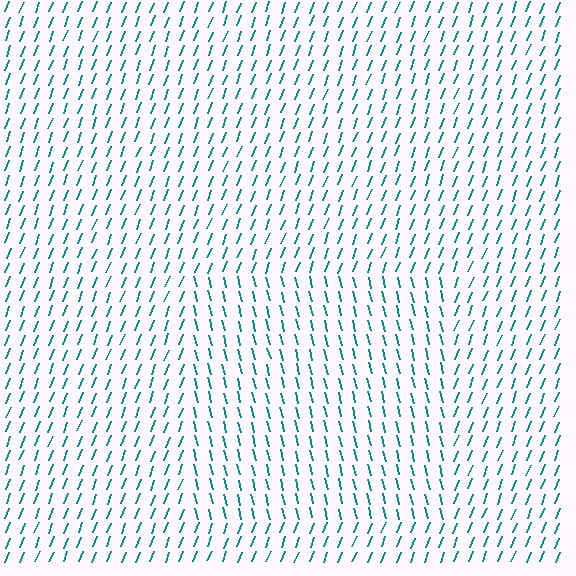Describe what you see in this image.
The image is filled with small teal line segments. A rectangle region in the image has lines oriented differently from the surrounding lines, creating a visible texture boundary.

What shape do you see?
I see a rectangle.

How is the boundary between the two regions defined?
The boundary is defined purely by a change in line orientation (approximately 35 degrees difference). All lines are the same color and thickness.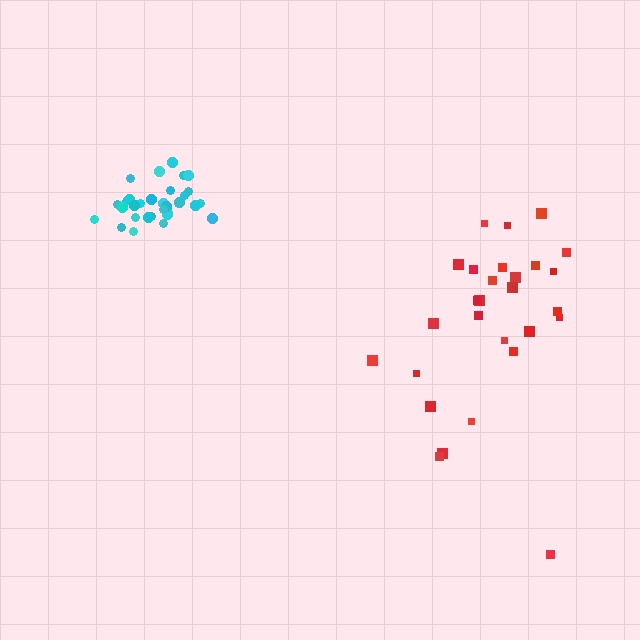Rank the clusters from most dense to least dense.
cyan, red.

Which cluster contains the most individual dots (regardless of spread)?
Cyan (32).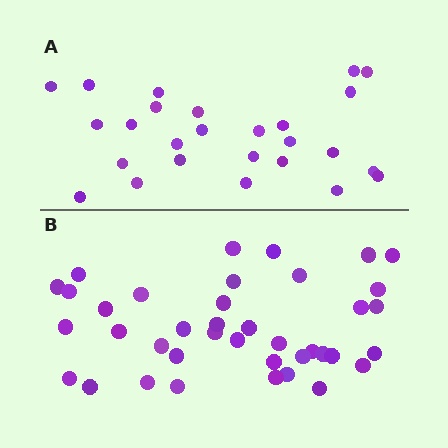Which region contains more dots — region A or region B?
Region B (the bottom region) has more dots.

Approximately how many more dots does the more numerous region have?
Region B has approximately 15 more dots than region A.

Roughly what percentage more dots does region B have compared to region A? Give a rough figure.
About 50% more.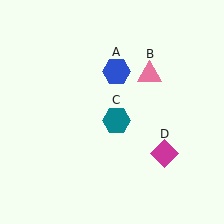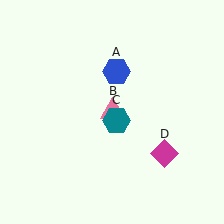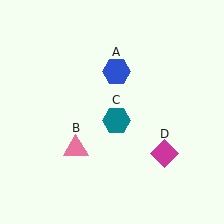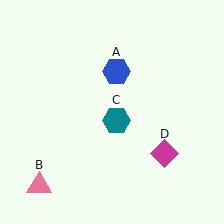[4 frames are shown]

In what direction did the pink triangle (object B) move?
The pink triangle (object B) moved down and to the left.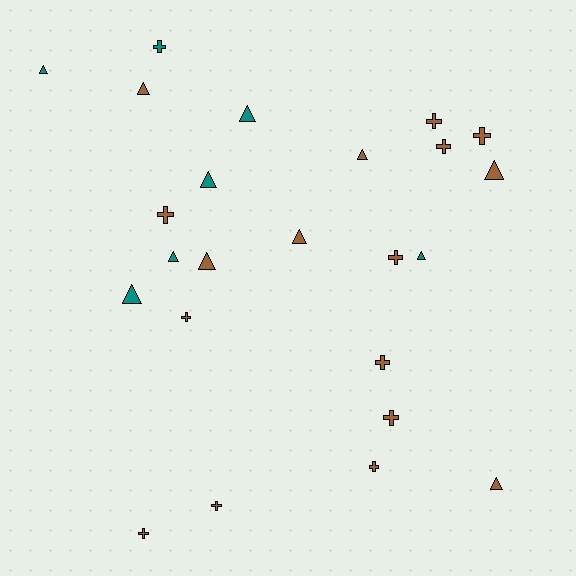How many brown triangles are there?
There are 6 brown triangles.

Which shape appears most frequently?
Cross, with 12 objects.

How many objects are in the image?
There are 24 objects.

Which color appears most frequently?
Brown, with 17 objects.